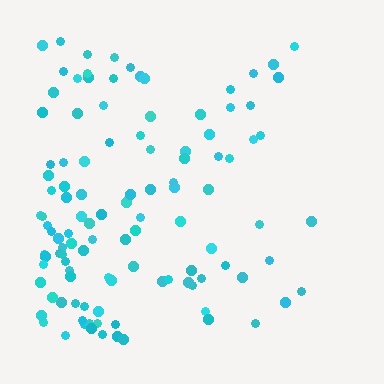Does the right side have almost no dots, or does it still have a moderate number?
Still a moderate number, just noticeably fewer than the left.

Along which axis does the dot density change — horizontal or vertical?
Horizontal.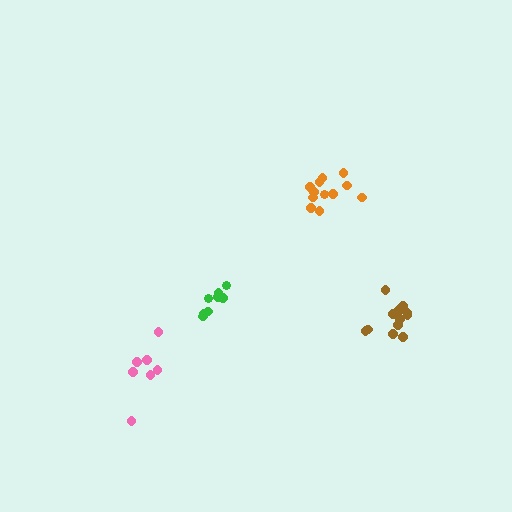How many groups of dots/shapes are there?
There are 4 groups.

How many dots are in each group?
Group 1: 8 dots, Group 2: 12 dots, Group 3: 12 dots, Group 4: 7 dots (39 total).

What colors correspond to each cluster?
The clusters are colored: green, orange, brown, pink.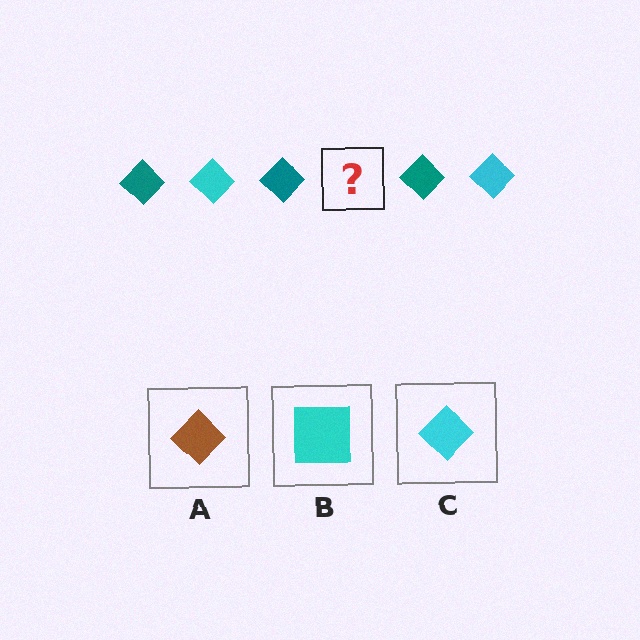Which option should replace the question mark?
Option C.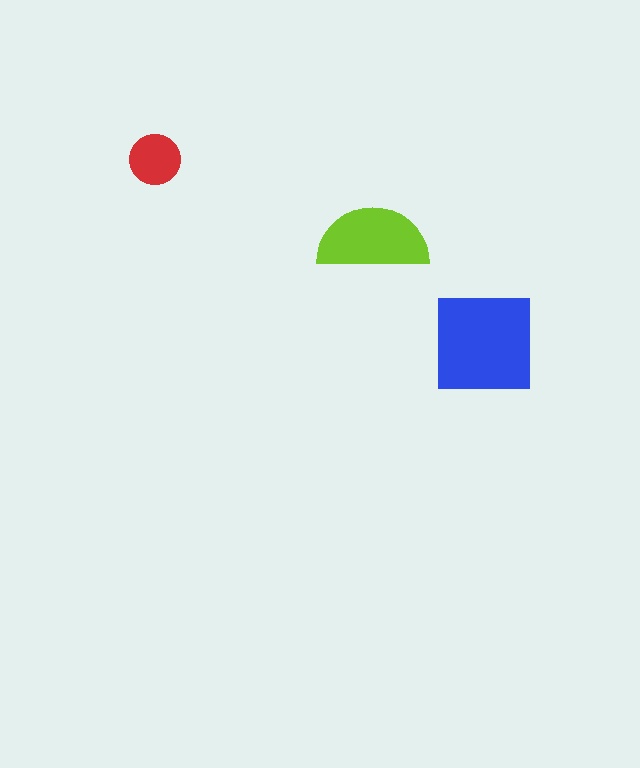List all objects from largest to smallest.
The blue square, the lime semicircle, the red circle.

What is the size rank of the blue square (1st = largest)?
1st.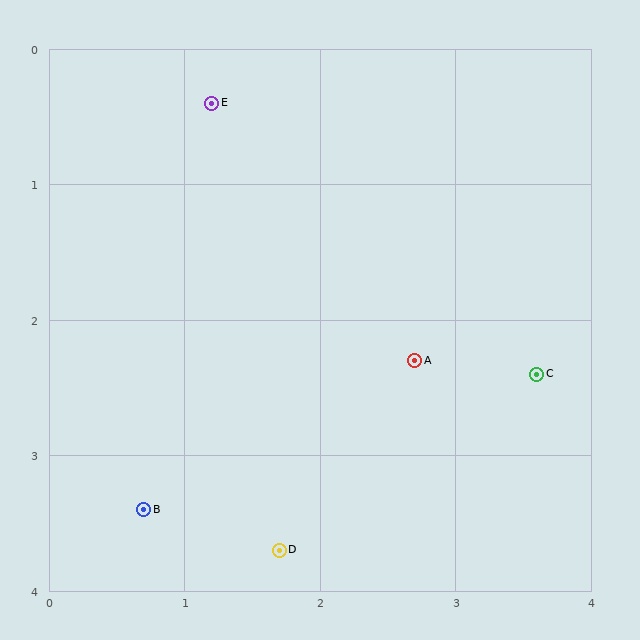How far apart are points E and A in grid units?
Points E and A are about 2.4 grid units apart.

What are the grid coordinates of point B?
Point B is at approximately (0.7, 3.4).